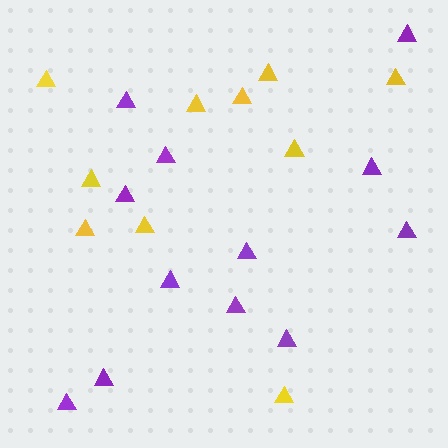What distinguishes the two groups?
There are 2 groups: one group of purple triangles (12) and one group of yellow triangles (10).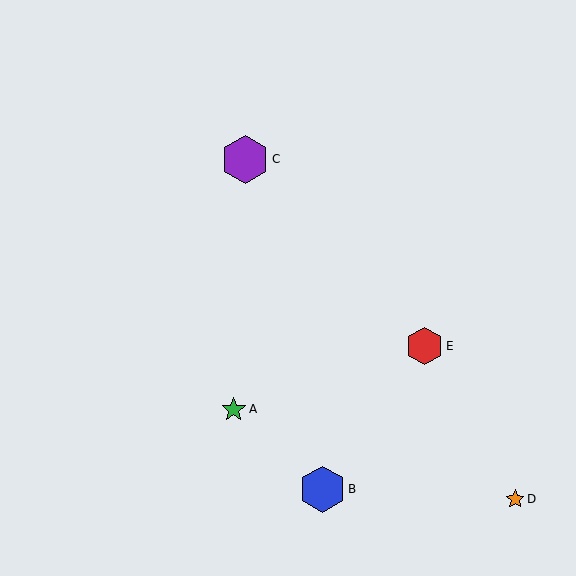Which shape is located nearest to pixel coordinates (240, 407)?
The green star (labeled A) at (234, 409) is nearest to that location.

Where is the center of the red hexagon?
The center of the red hexagon is at (424, 346).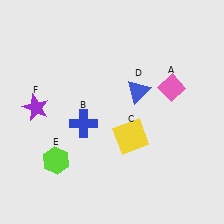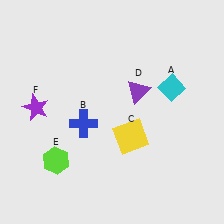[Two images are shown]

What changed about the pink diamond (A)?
In Image 1, A is pink. In Image 2, it changed to cyan.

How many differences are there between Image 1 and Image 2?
There are 2 differences between the two images.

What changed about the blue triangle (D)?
In Image 1, D is blue. In Image 2, it changed to purple.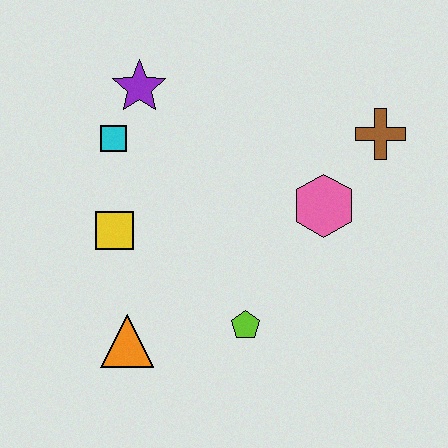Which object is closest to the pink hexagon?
The brown cross is closest to the pink hexagon.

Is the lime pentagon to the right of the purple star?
Yes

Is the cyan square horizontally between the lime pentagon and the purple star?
No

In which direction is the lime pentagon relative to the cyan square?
The lime pentagon is below the cyan square.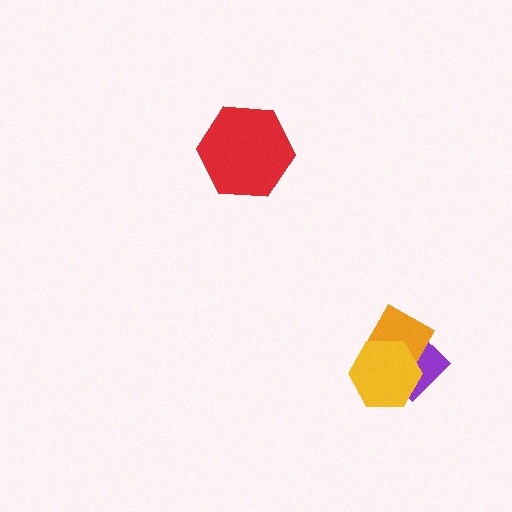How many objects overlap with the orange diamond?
2 objects overlap with the orange diamond.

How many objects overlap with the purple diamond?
2 objects overlap with the purple diamond.